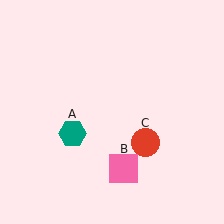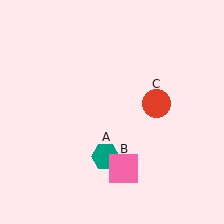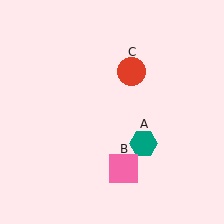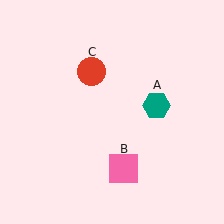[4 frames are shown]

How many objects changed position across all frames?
2 objects changed position: teal hexagon (object A), red circle (object C).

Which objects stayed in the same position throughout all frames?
Pink square (object B) remained stationary.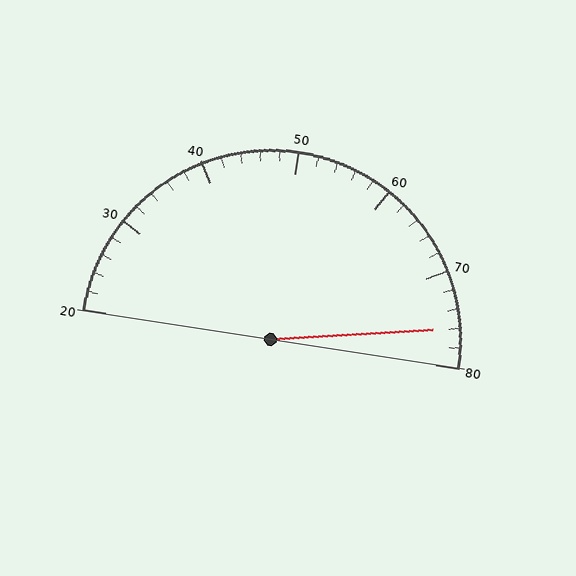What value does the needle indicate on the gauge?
The needle indicates approximately 76.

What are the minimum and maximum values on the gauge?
The gauge ranges from 20 to 80.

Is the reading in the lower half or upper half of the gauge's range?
The reading is in the upper half of the range (20 to 80).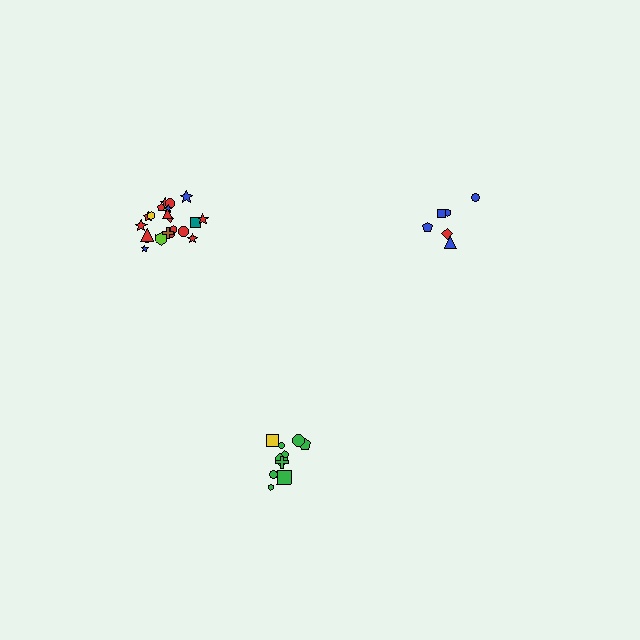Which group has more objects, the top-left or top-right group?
The top-left group.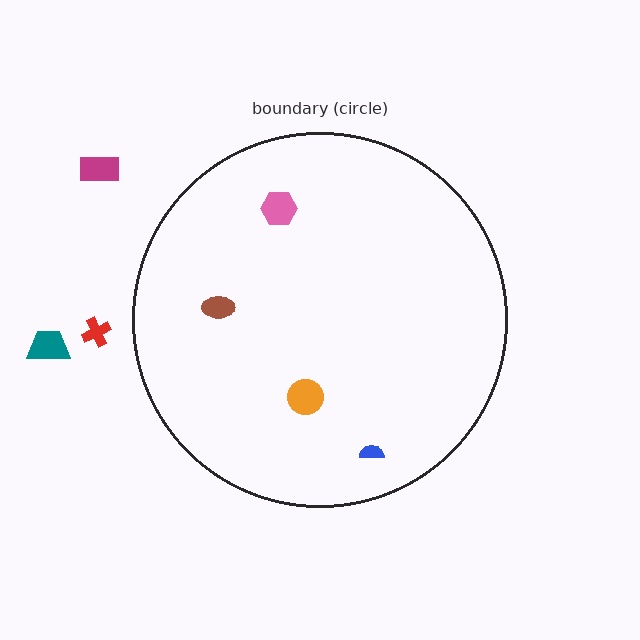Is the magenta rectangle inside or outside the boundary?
Outside.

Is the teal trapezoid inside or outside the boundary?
Outside.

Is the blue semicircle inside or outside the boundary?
Inside.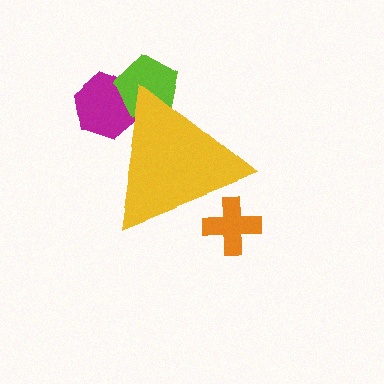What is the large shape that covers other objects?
A yellow triangle.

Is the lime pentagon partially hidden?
Yes, the lime pentagon is partially hidden behind the yellow triangle.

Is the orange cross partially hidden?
Yes, the orange cross is partially hidden behind the yellow triangle.